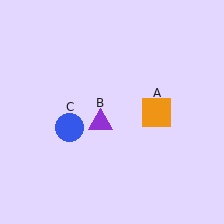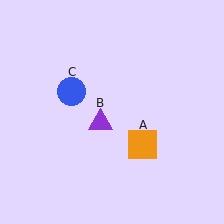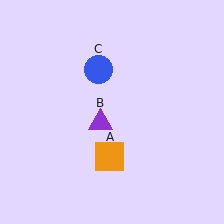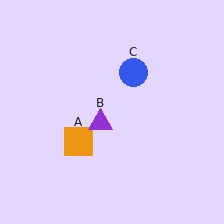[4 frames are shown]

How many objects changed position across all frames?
2 objects changed position: orange square (object A), blue circle (object C).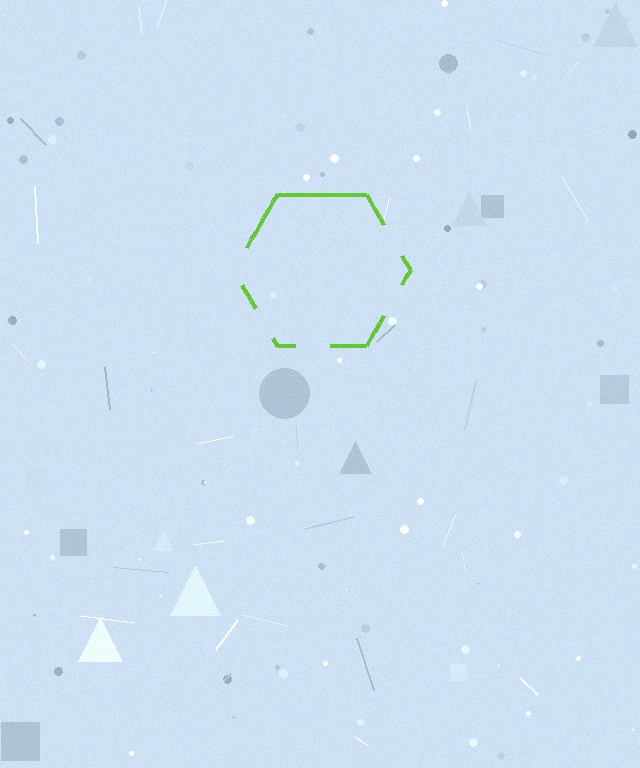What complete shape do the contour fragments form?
The contour fragments form a hexagon.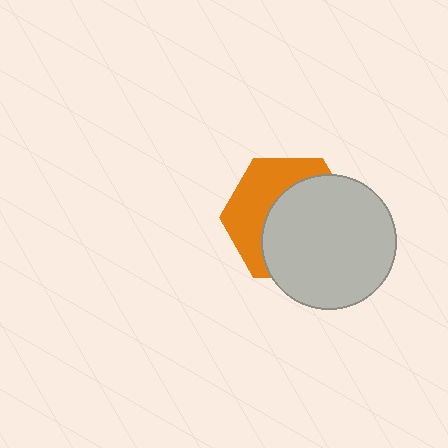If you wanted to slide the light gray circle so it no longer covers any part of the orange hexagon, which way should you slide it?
Slide it toward the lower-right — that is the most direct way to separate the two shapes.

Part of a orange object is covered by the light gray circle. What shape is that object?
It is a hexagon.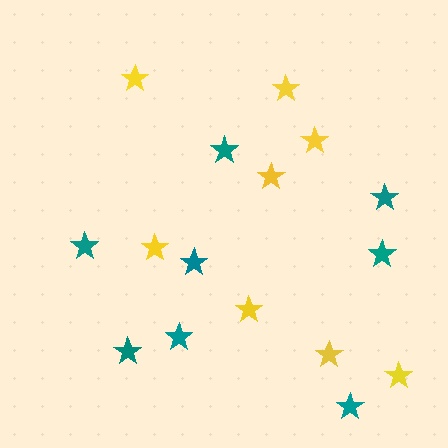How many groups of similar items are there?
There are 2 groups: one group of teal stars (8) and one group of yellow stars (8).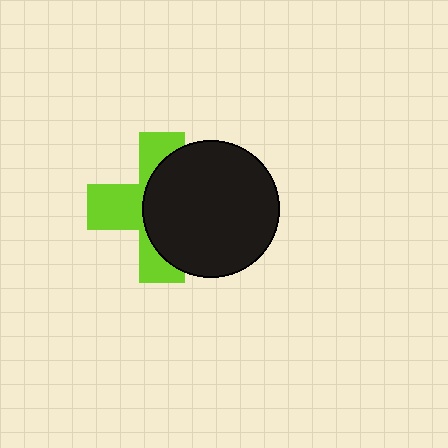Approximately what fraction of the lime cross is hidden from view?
Roughly 55% of the lime cross is hidden behind the black circle.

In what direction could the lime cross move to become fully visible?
The lime cross could move left. That would shift it out from behind the black circle entirely.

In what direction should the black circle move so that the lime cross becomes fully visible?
The black circle should move right. That is the shortest direction to clear the overlap and leave the lime cross fully visible.